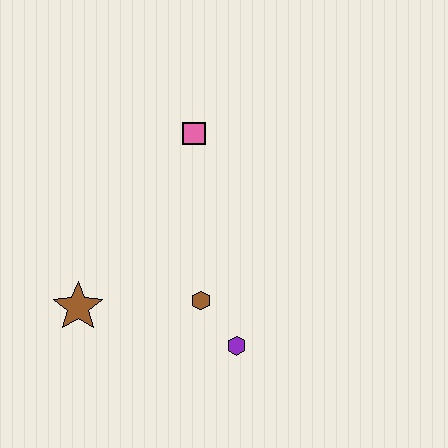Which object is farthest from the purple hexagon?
The pink square is farthest from the purple hexagon.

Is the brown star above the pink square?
No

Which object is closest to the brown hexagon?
The purple hexagon is closest to the brown hexagon.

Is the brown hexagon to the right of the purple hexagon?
No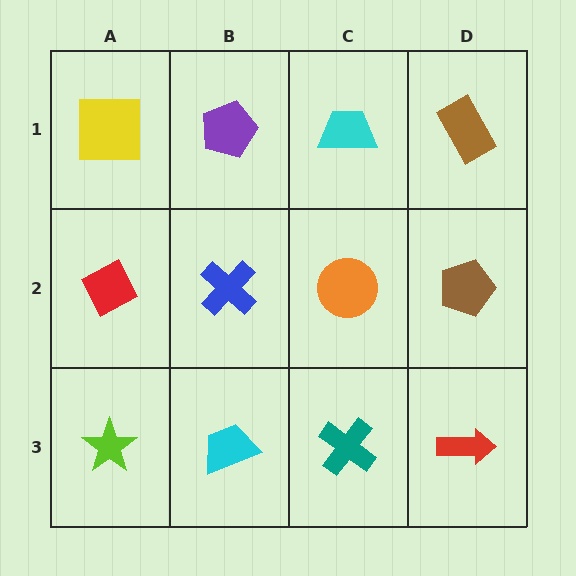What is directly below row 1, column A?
A red diamond.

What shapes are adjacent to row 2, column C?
A cyan trapezoid (row 1, column C), a teal cross (row 3, column C), a blue cross (row 2, column B), a brown pentagon (row 2, column D).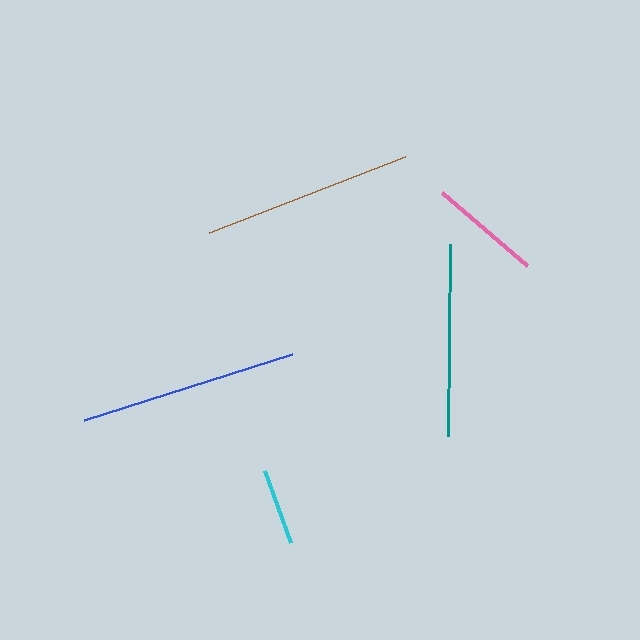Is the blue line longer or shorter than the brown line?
The blue line is longer than the brown line.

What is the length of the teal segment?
The teal segment is approximately 192 pixels long.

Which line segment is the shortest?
The cyan line is the shortest at approximately 76 pixels.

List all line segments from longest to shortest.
From longest to shortest: blue, brown, teal, pink, cyan.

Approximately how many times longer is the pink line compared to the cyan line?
The pink line is approximately 1.5 times the length of the cyan line.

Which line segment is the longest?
The blue line is the longest at approximately 218 pixels.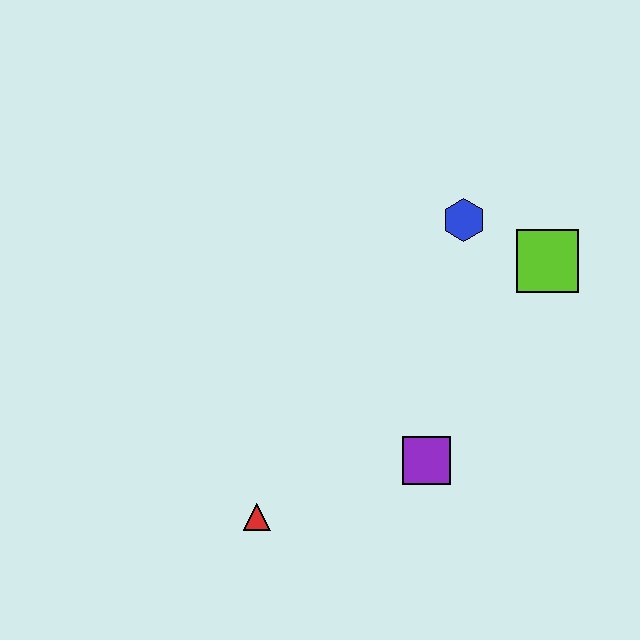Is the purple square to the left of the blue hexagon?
Yes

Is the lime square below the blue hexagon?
Yes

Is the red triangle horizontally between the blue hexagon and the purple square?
No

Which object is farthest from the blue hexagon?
The red triangle is farthest from the blue hexagon.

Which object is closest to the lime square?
The blue hexagon is closest to the lime square.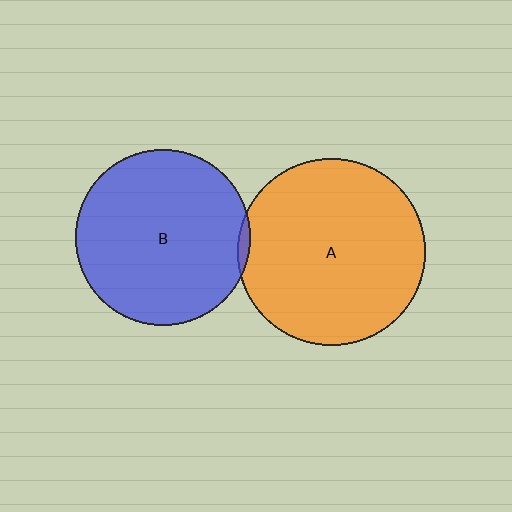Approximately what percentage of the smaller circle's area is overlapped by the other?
Approximately 5%.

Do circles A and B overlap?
Yes.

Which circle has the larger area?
Circle A (orange).